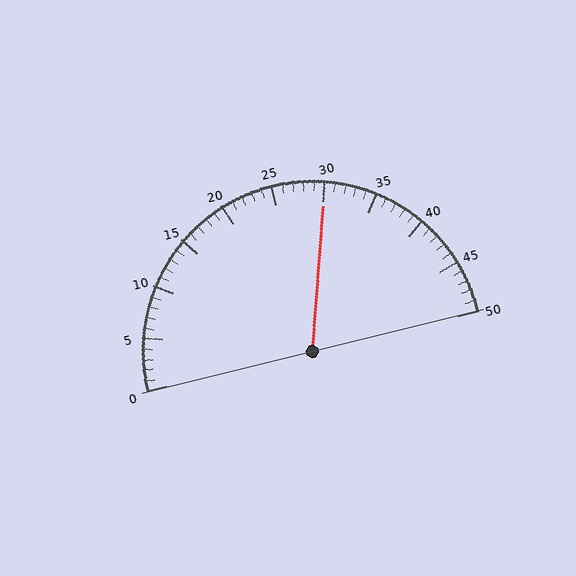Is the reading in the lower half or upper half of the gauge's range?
The reading is in the upper half of the range (0 to 50).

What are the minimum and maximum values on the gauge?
The gauge ranges from 0 to 50.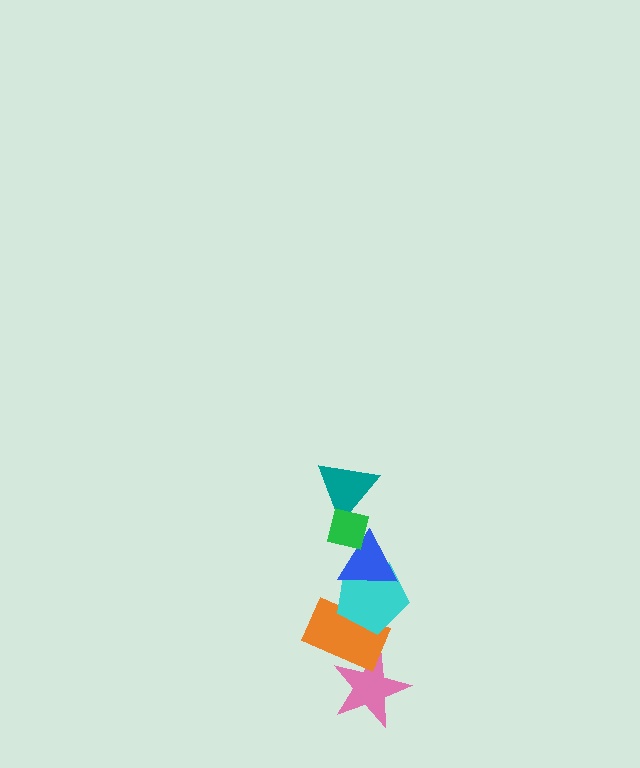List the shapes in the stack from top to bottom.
From top to bottom: the green square, the teal triangle, the blue triangle, the cyan pentagon, the orange rectangle, the pink star.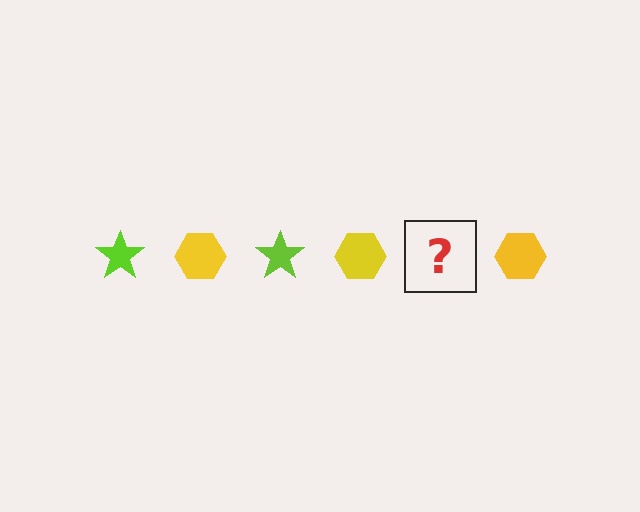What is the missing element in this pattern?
The missing element is a lime star.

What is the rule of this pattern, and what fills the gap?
The rule is that the pattern alternates between lime star and yellow hexagon. The gap should be filled with a lime star.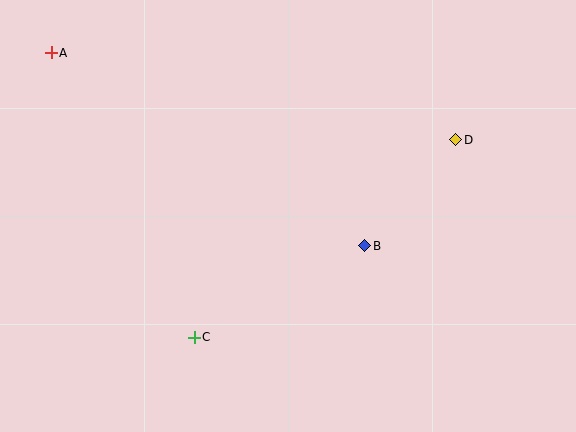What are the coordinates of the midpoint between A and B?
The midpoint between A and B is at (208, 149).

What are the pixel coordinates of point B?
Point B is at (365, 246).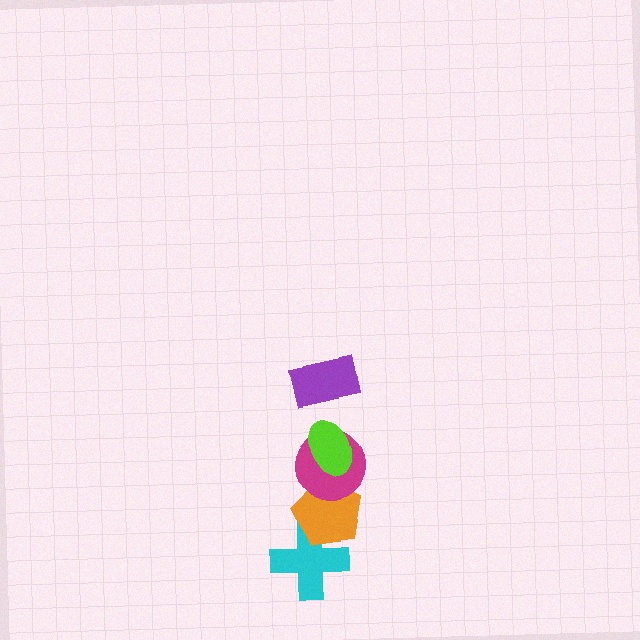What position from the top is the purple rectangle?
The purple rectangle is 1st from the top.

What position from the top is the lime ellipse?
The lime ellipse is 2nd from the top.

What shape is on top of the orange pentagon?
The magenta circle is on top of the orange pentagon.